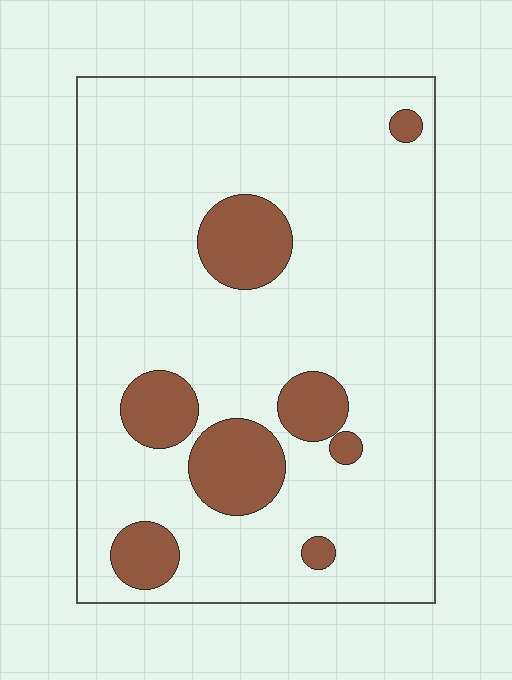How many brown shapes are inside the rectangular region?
8.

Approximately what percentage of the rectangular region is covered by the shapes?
Approximately 15%.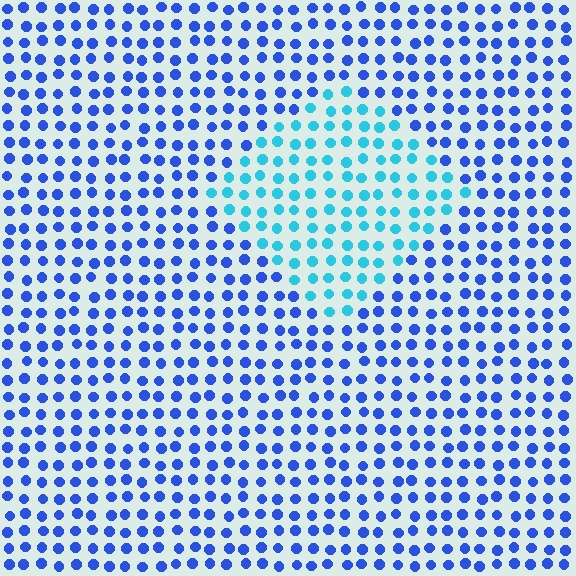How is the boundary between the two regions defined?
The boundary is defined purely by a slight shift in hue (about 40 degrees). Spacing, size, and orientation are identical on both sides.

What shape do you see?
I see a diamond.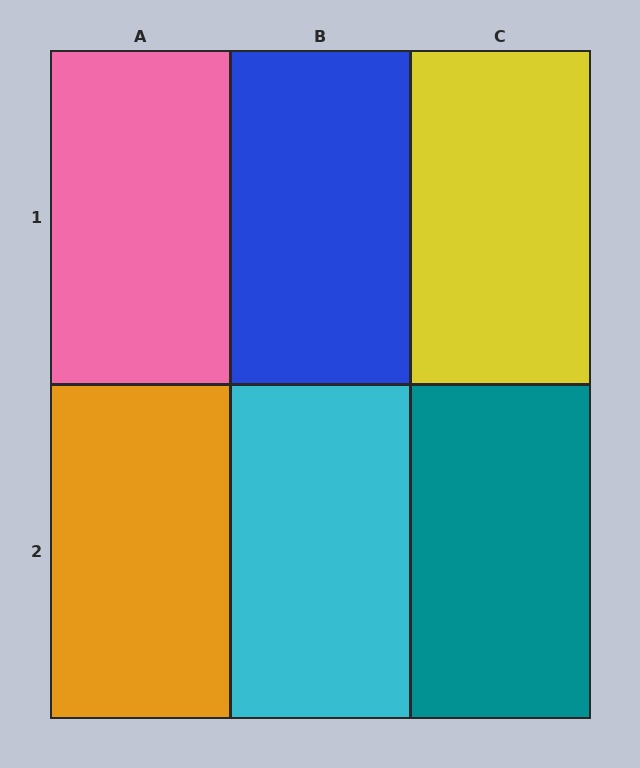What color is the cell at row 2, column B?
Cyan.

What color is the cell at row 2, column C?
Teal.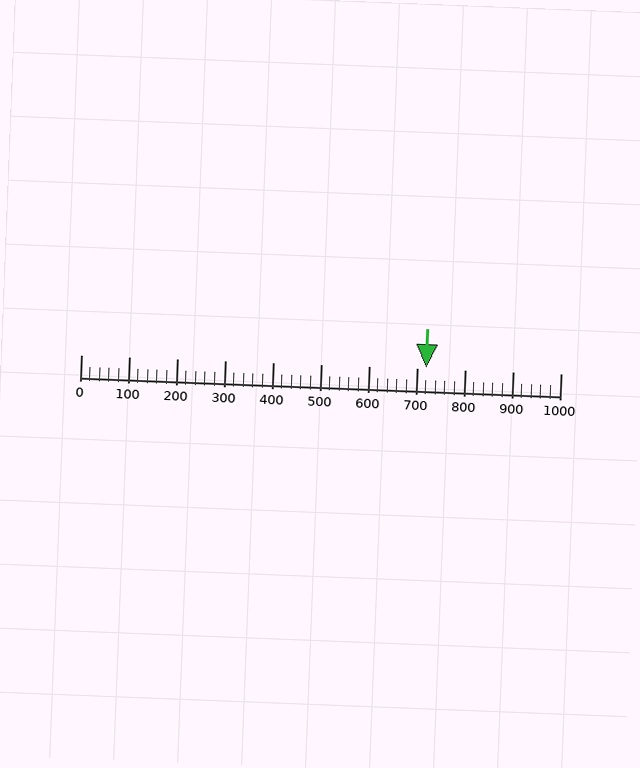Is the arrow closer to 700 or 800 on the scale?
The arrow is closer to 700.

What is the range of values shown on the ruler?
The ruler shows values from 0 to 1000.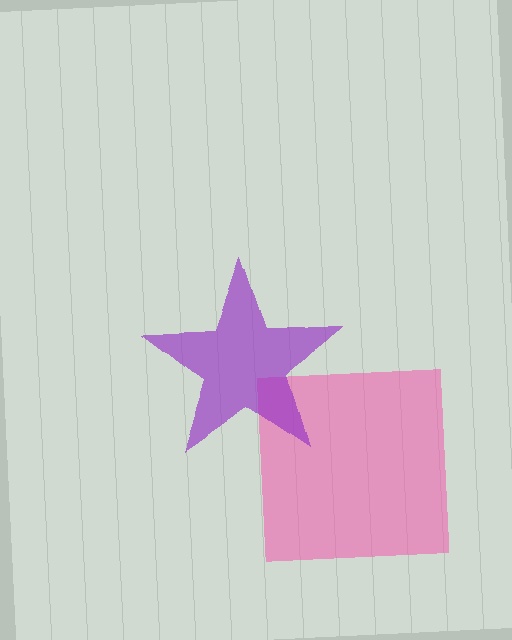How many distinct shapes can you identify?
There are 2 distinct shapes: a pink square, a purple star.